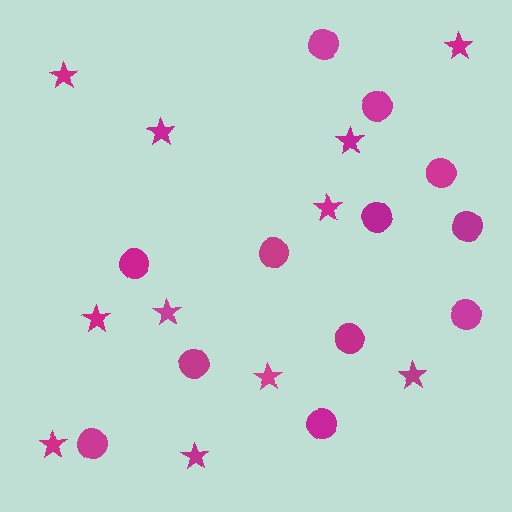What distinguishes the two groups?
There are 2 groups: one group of circles (12) and one group of stars (11).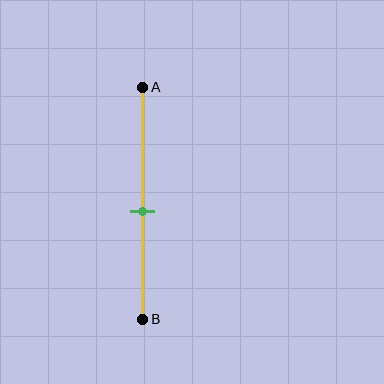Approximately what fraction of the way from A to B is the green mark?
The green mark is approximately 55% of the way from A to B.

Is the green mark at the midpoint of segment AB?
No, the mark is at about 55% from A, not at the 50% midpoint.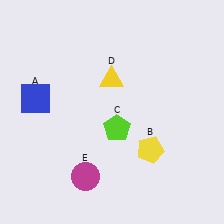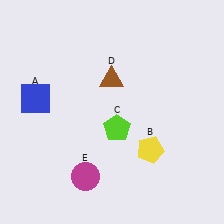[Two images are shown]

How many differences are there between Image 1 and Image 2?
There is 1 difference between the two images.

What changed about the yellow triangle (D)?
In Image 1, D is yellow. In Image 2, it changed to brown.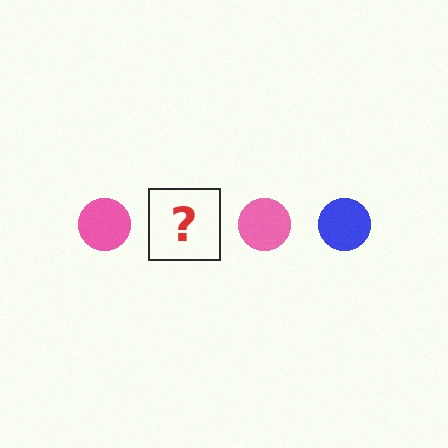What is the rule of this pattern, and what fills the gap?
The rule is that the pattern cycles through pink, blue circles. The gap should be filled with a blue circle.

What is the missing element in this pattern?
The missing element is a blue circle.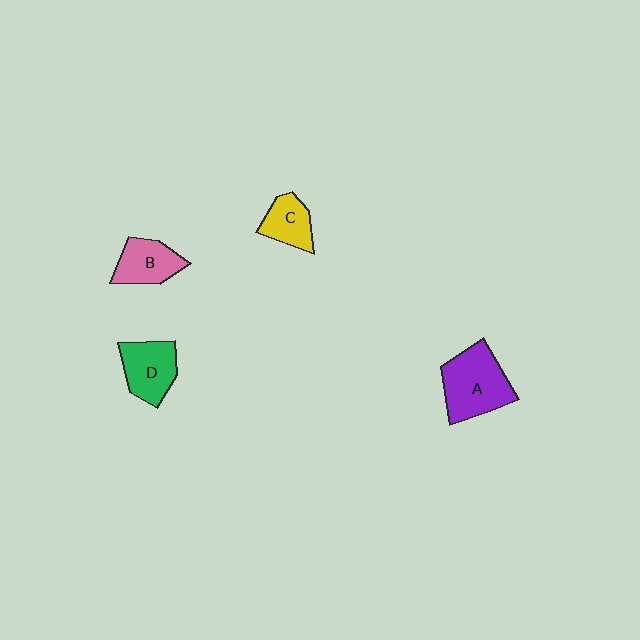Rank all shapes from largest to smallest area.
From largest to smallest: A (purple), D (green), B (pink), C (yellow).